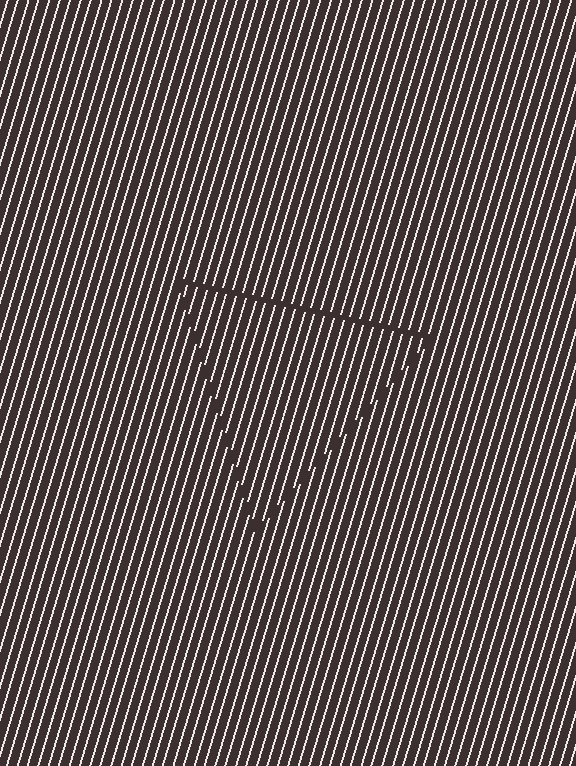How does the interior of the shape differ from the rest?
The interior of the shape contains the same grating, shifted by half a period — the contour is defined by the phase discontinuity where line-ends from the inner and outer gratings abut.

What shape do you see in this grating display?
An illusory triangle. The interior of the shape contains the same grating, shifted by half a period — the contour is defined by the phase discontinuity where line-ends from the inner and outer gratings abut.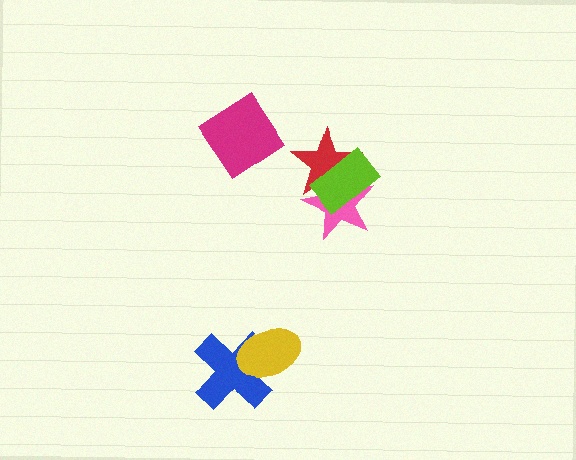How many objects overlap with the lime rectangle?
2 objects overlap with the lime rectangle.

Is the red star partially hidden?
Yes, it is partially covered by another shape.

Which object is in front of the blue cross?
The yellow ellipse is in front of the blue cross.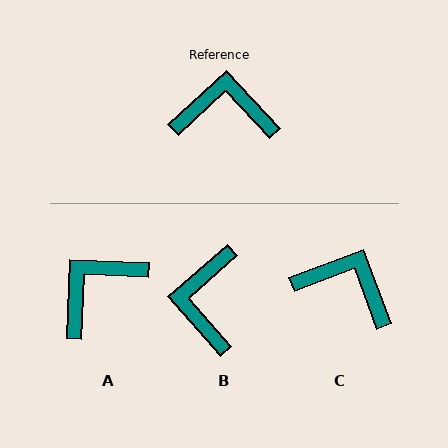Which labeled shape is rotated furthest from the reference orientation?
B, about 88 degrees away.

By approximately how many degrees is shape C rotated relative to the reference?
Approximately 22 degrees clockwise.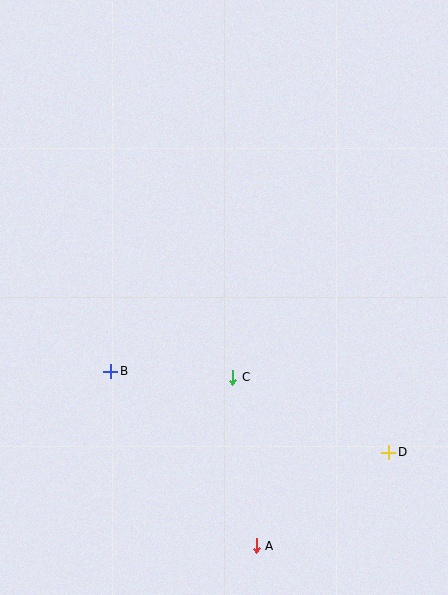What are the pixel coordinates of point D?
Point D is at (389, 452).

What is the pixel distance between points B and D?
The distance between B and D is 290 pixels.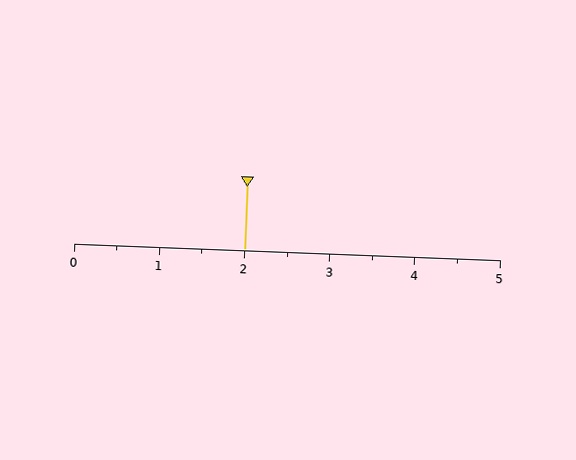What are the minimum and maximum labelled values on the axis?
The axis runs from 0 to 5.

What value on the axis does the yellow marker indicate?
The marker indicates approximately 2.